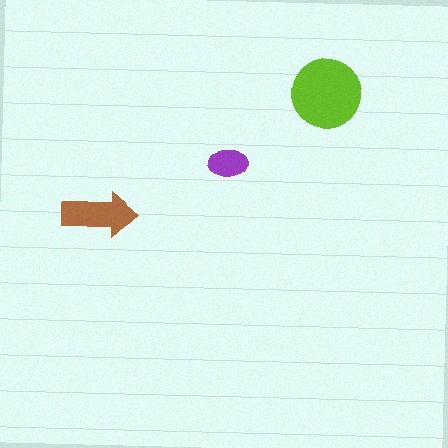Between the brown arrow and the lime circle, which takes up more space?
The lime circle.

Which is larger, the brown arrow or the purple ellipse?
The brown arrow.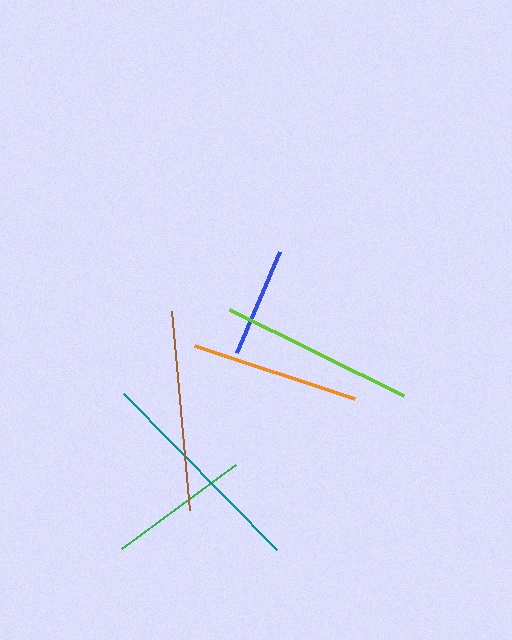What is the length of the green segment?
The green segment is approximately 141 pixels long.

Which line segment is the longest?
The teal line is the longest at approximately 219 pixels.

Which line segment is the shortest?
The blue line is the shortest at approximately 110 pixels.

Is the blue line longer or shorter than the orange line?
The orange line is longer than the blue line.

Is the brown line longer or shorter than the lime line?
The brown line is longer than the lime line.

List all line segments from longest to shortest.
From longest to shortest: teal, brown, lime, orange, green, blue.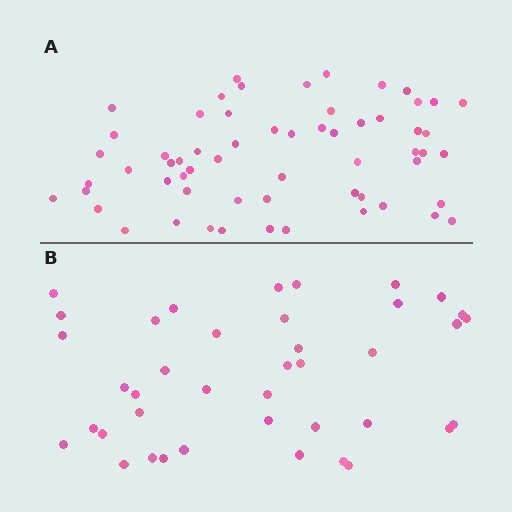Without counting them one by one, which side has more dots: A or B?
Region A (the top region) has more dots.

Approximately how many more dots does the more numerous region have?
Region A has approximately 20 more dots than region B.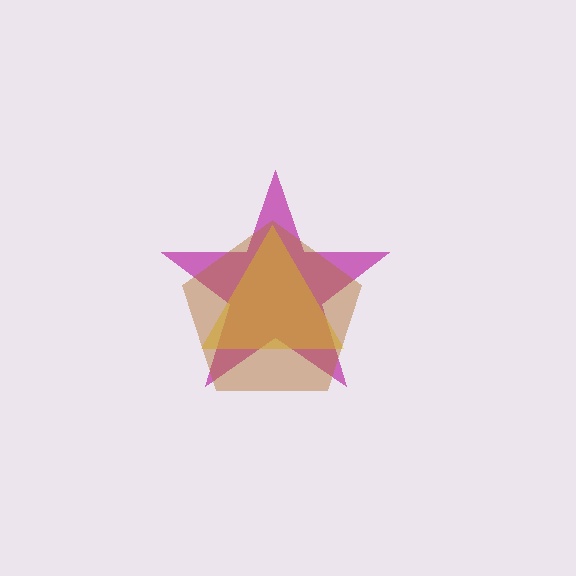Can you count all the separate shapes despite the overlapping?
Yes, there are 3 separate shapes.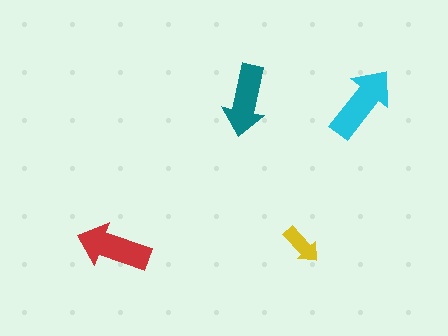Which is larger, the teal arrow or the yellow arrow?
The teal one.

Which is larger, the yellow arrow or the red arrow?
The red one.